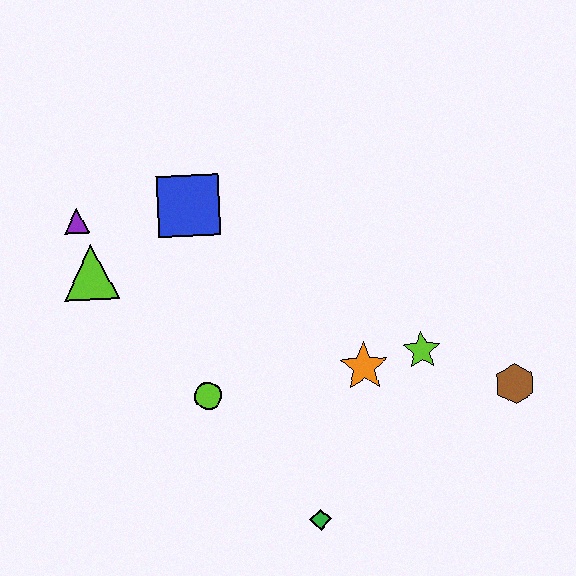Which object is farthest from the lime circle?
The brown hexagon is farthest from the lime circle.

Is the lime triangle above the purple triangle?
No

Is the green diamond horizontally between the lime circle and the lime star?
Yes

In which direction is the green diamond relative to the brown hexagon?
The green diamond is to the left of the brown hexagon.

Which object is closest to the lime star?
The orange star is closest to the lime star.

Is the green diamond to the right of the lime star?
No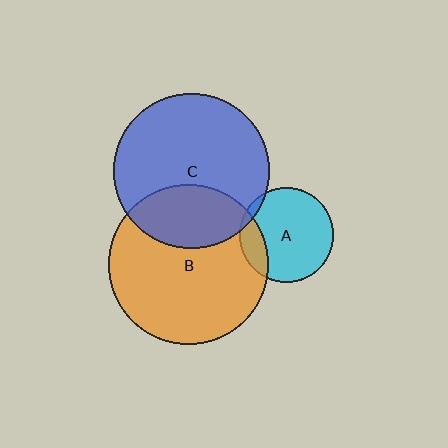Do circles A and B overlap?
Yes.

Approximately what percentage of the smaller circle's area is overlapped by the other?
Approximately 20%.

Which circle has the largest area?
Circle B (orange).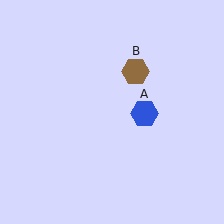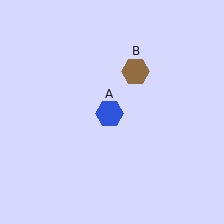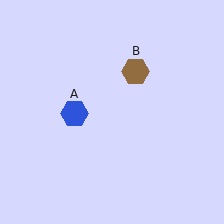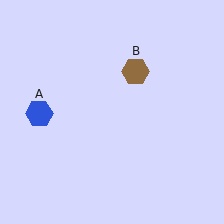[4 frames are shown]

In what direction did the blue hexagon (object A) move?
The blue hexagon (object A) moved left.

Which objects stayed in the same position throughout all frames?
Brown hexagon (object B) remained stationary.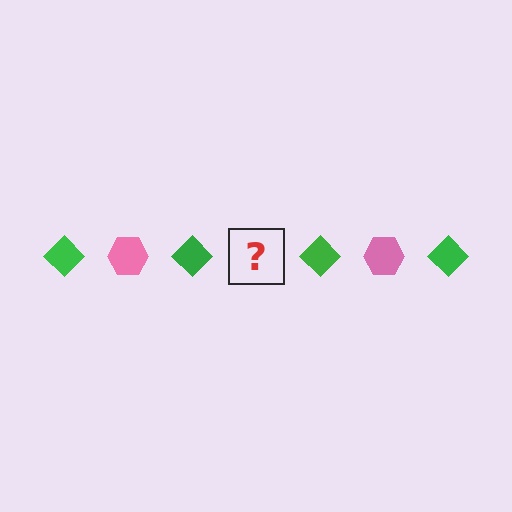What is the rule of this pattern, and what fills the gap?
The rule is that the pattern alternates between green diamond and pink hexagon. The gap should be filled with a pink hexagon.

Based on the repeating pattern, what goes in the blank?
The blank should be a pink hexagon.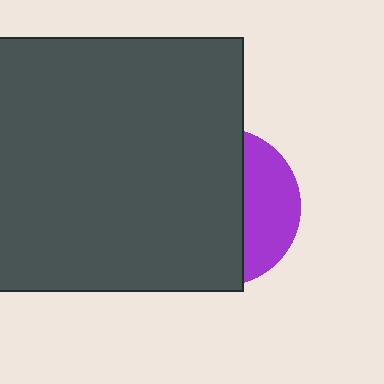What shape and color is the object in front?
The object in front is a dark gray rectangle.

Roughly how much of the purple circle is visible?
A small part of it is visible (roughly 33%).